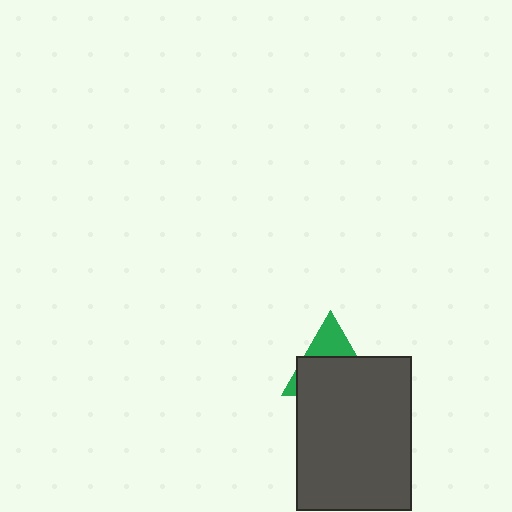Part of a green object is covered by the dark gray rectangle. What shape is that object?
It is a triangle.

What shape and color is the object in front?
The object in front is a dark gray rectangle.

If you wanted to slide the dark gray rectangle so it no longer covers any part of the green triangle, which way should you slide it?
Slide it down — that is the most direct way to separate the two shapes.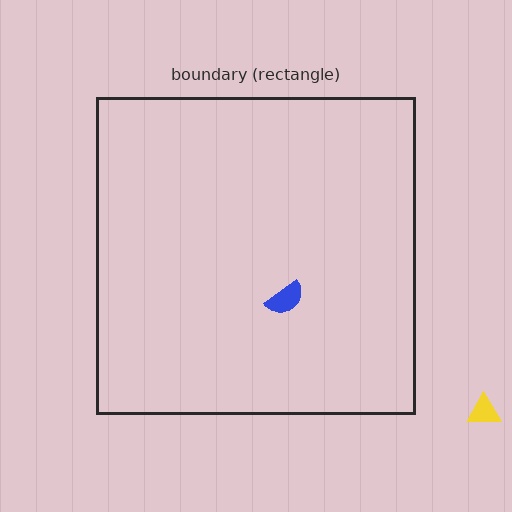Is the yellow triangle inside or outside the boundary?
Outside.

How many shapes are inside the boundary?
1 inside, 1 outside.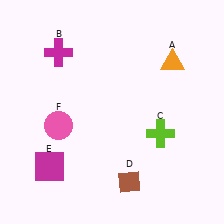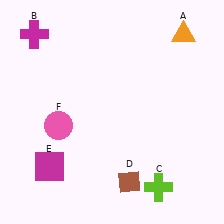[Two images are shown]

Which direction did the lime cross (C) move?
The lime cross (C) moved down.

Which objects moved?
The objects that moved are: the orange triangle (A), the magenta cross (B), the lime cross (C).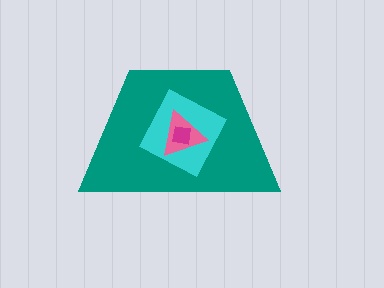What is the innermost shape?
The magenta square.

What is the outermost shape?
The teal trapezoid.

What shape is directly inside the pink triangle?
The magenta square.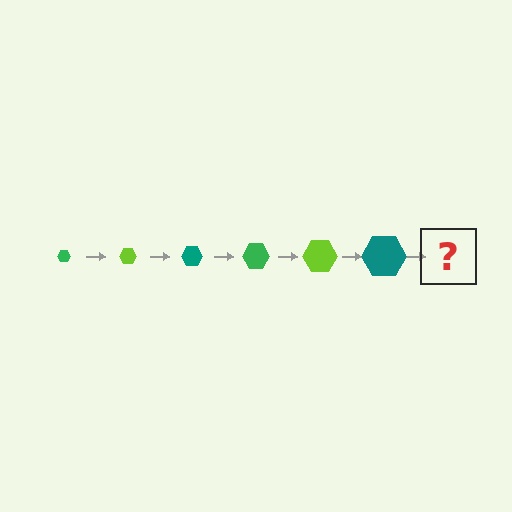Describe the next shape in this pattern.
It should be a green hexagon, larger than the previous one.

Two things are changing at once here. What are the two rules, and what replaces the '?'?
The two rules are that the hexagon grows larger each step and the color cycles through green, lime, and teal. The '?' should be a green hexagon, larger than the previous one.